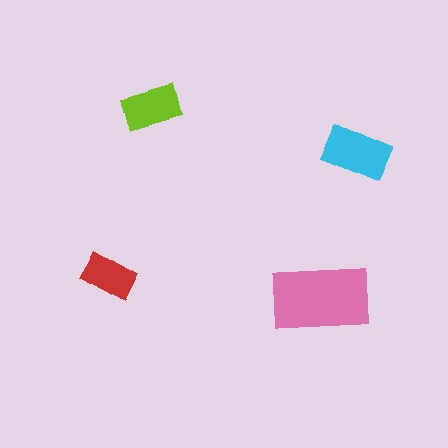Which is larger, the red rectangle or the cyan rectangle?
The cyan one.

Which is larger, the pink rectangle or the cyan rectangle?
The pink one.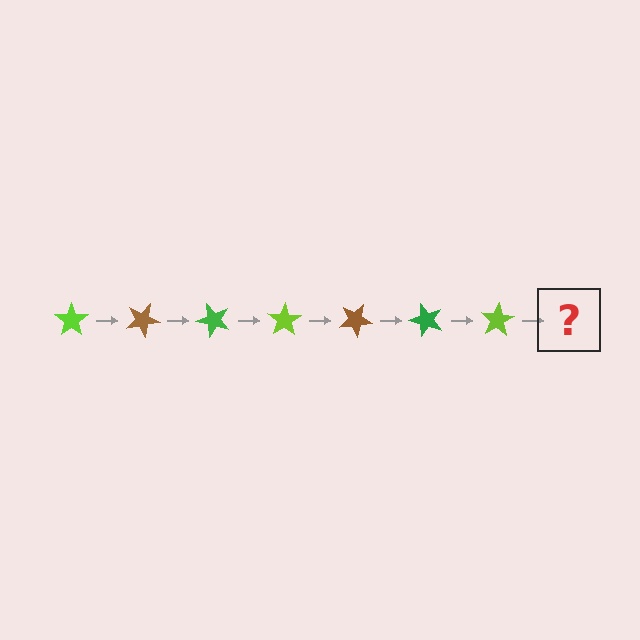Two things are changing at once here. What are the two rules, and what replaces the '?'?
The two rules are that it rotates 25 degrees each step and the color cycles through lime, brown, and green. The '?' should be a brown star, rotated 175 degrees from the start.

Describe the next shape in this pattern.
It should be a brown star, rotated 175 degrees from the start.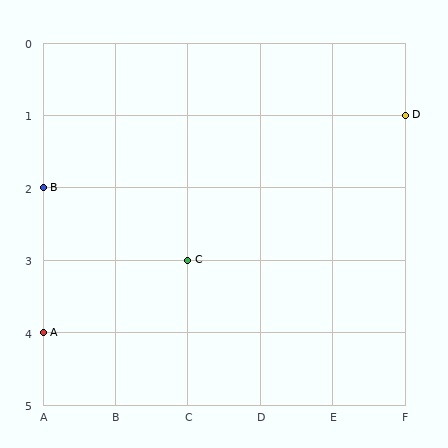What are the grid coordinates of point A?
Point A is at grid coordinates (A, 4).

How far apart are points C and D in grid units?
Points C and D are 3 columns and 2 rows apart (about 3.6 grid units diagonally).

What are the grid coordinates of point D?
Point D is at grid coordinates (F, 1).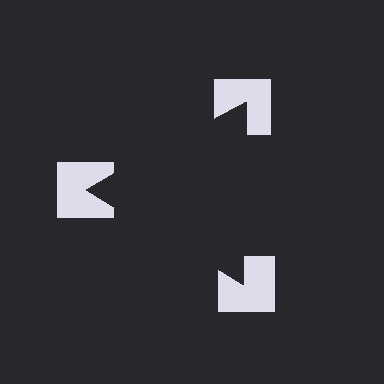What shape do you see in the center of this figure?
An illusory triangle — its edges are inferred from the aligned wedge cuts in the notched squares, not physically drawn.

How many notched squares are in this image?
There are 3 — one at each vertex of the illusory triangle.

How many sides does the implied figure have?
3 sides.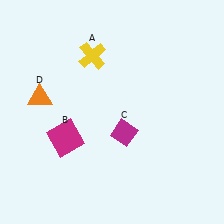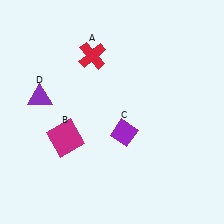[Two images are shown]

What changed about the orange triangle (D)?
In Image 1, D is orange. In Image 2, it changed to purple.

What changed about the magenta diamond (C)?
In Image 1, C is magenta. In Image 2, it changed to purple.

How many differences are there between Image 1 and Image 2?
There are 3 differences between the two images.